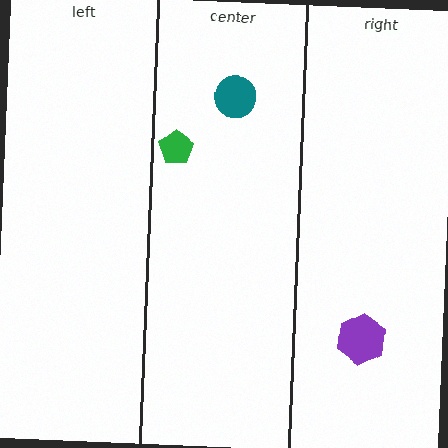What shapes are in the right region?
The purple hexagon.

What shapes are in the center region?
The green pentagon, the teal circle.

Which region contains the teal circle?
The center region.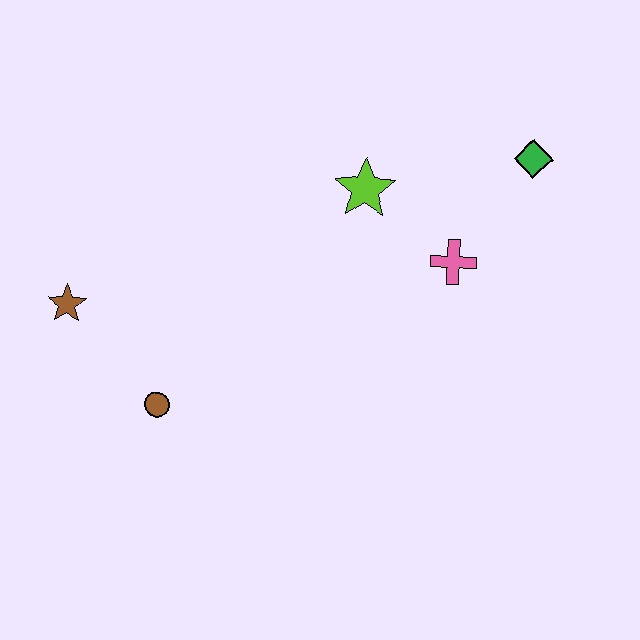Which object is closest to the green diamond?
The pink cross is closest to the green diamond.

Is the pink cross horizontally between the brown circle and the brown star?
No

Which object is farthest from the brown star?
The green diamond is farthest from the brown star.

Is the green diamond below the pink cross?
No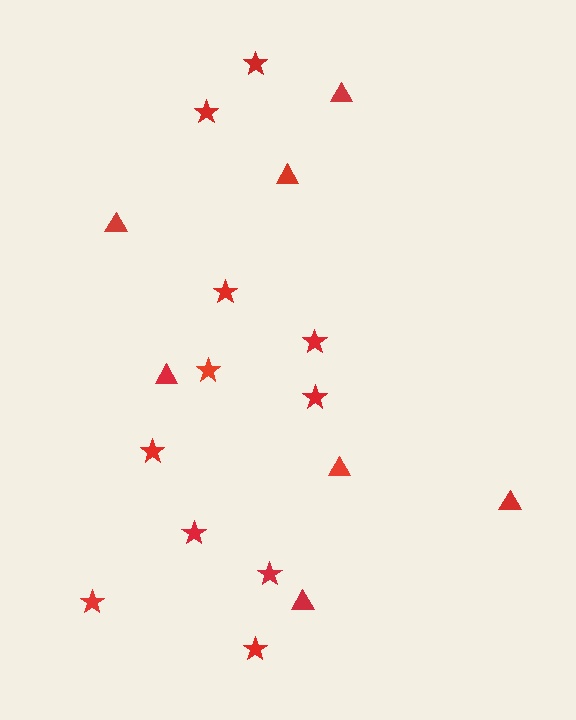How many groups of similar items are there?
There are 2 groups: one group of stars (11) and one group of triangles (7).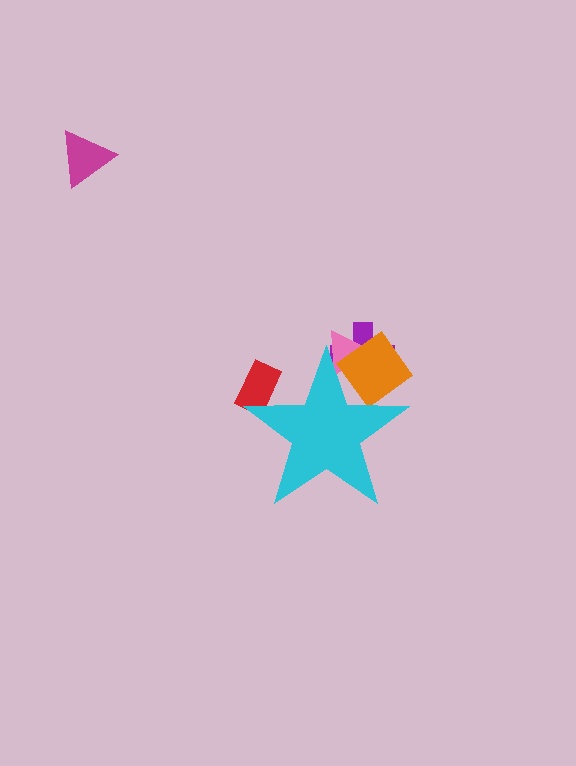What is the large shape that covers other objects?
A cyan star.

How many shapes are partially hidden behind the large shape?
4 shapes are partially hidden.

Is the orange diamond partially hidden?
Yes, the orange diamond is partially hidden behind the cyan star.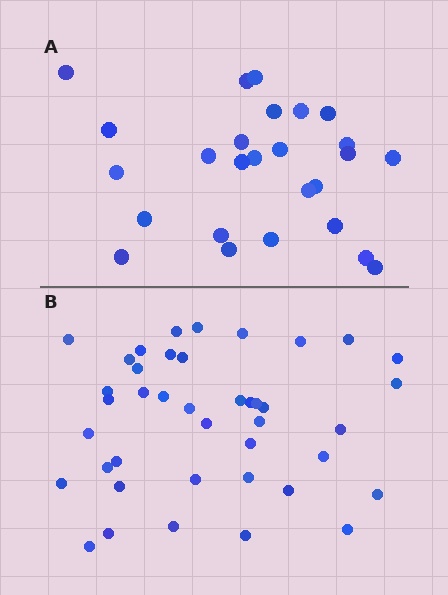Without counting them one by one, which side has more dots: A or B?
Region B (the bottom region) has more dots.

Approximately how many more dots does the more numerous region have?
Region B has approximately 15 more dots than region A.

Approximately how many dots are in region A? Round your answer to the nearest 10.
About 30 dots. (The exact count is 26, which rounds to 30.)